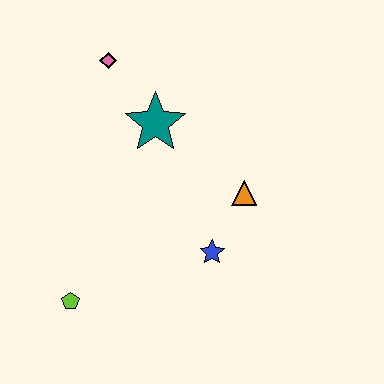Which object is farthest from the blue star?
The pink diamond is farthest from the blue star.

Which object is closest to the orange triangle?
The blue star is closest to the orange triangle.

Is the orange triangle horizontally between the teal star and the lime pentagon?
No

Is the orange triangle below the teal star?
Yes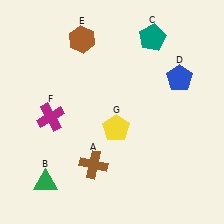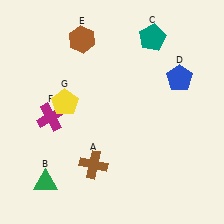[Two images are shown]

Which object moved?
The yellow pentagon (G) moved left.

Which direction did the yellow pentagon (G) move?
The yellow pentagon (G) moved left.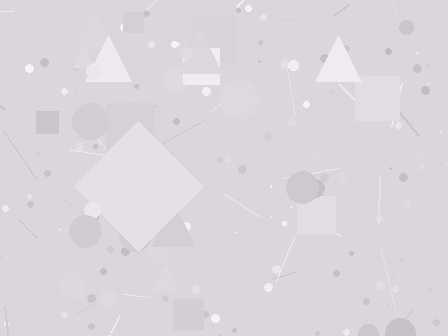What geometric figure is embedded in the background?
A diamond is embedded in the background.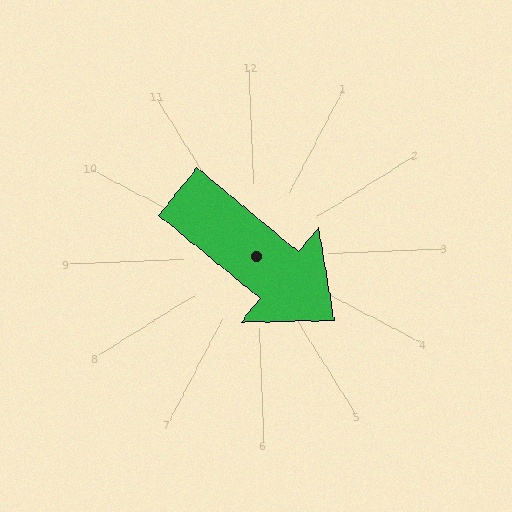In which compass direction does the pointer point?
Southeast.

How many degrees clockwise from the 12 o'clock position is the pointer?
Approximately 132 degrees.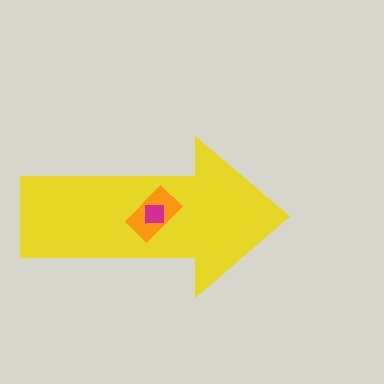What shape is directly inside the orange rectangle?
The magenta square.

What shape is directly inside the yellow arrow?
The orange rectangle.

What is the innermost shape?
The magenta square.